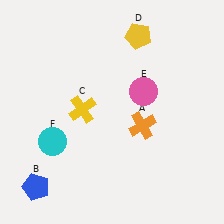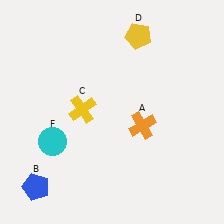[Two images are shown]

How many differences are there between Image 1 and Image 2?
There is 1 difference between the two images.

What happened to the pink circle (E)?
The pink circle (E) was removed in Image 2. It was in the top-right area of Image 1.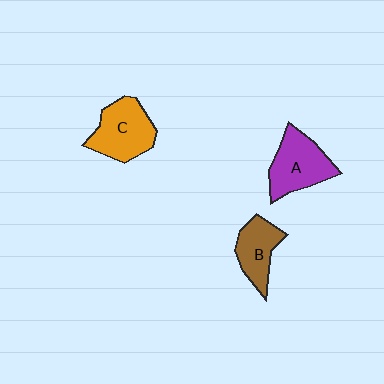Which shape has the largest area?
Shape A (purple).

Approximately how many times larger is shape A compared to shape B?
Approximately 1.3 times.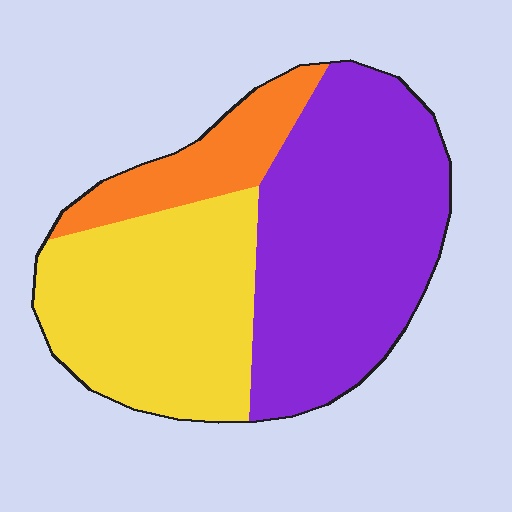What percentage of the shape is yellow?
Yellow takes up about three eighths (3/8) of the shape.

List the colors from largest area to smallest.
From largest to smallest: purple, yellow, orange.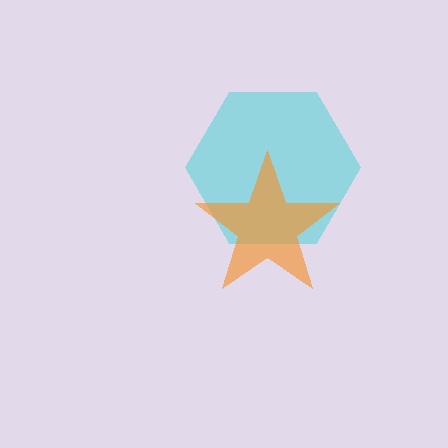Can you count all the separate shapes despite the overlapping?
Yes, there are 2 separate shapes.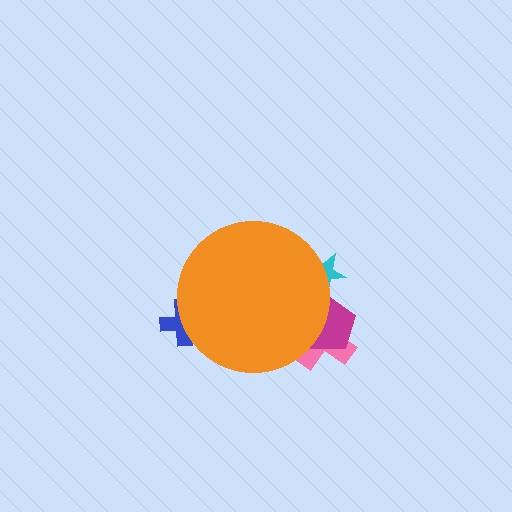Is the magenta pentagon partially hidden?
Yes, the magenta pentagon is partially hidden behind the orange circle.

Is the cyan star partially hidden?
Yes, the cyan star is partially hidden behind the orange circle.